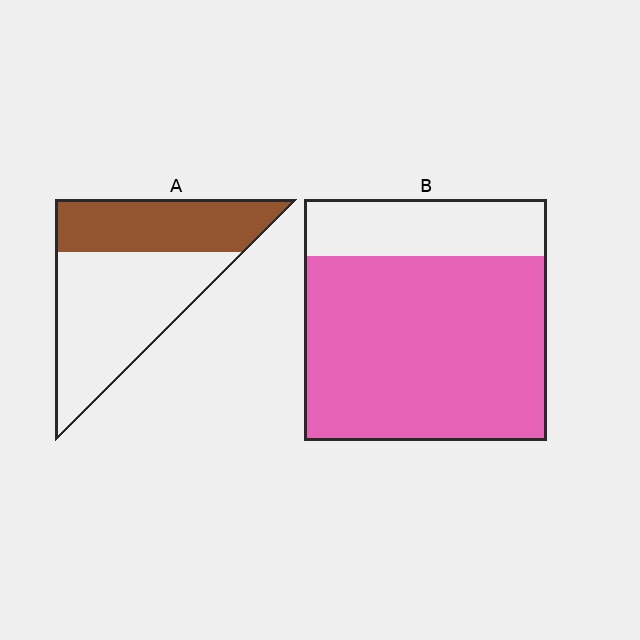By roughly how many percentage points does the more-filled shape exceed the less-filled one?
By roughly 40 percentage points (B over A).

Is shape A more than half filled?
No.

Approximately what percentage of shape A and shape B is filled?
A is approximately 40% and B is approximately 75%.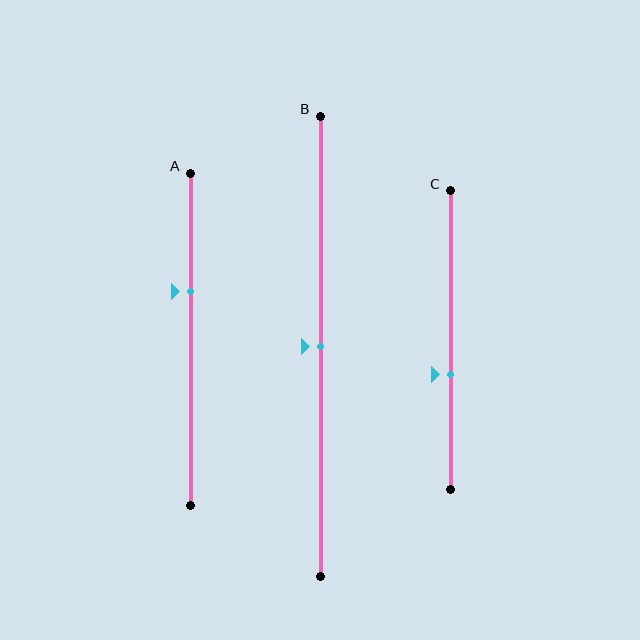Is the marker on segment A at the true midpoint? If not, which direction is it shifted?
No, the marker on segment A is shifted upward by about 14% of the segment length.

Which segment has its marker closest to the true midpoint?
Segment B has its marker closest to the true midpoint.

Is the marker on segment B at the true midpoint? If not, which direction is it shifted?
Yes, the marker on segment B is at the true midpoint.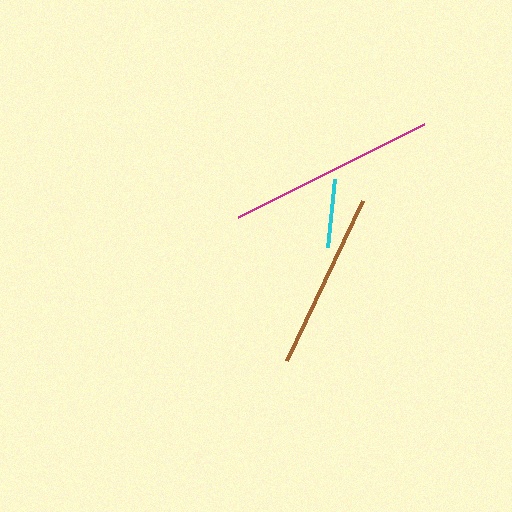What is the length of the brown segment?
The brown segment is approximately 177 pixels long.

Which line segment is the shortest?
The cyan line is the shortest at approximately 68 pixels.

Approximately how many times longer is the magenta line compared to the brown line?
The magenta line is approximately 1.2 times the length of the brown line.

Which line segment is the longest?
The magenta line is the longest at approximately 208 pixels.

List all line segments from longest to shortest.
From longest to shortest: magenta, brown, cyan.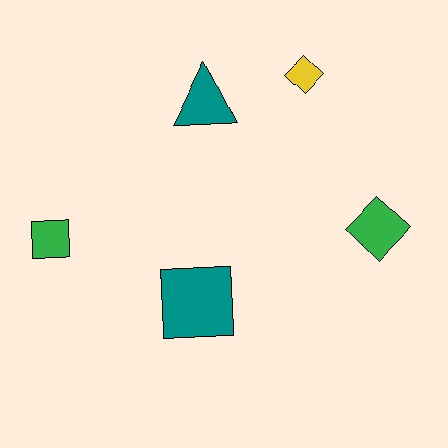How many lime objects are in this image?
There are no lime objects.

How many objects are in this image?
There are 5 objects.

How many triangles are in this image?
There is 1 triangle.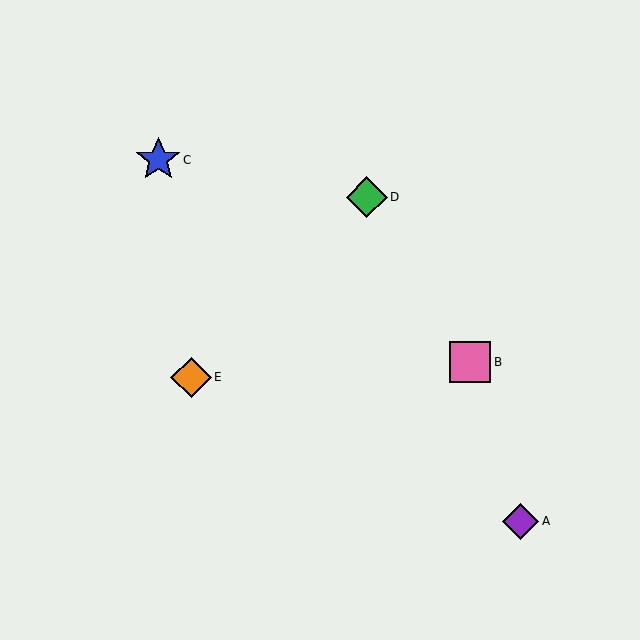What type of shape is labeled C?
Shape C is a blue star.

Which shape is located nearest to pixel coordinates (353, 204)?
The green diamond (labeled D) at (367, 197) is nearest to that location.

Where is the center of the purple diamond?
The center of the purple diamond is at (521, 521).